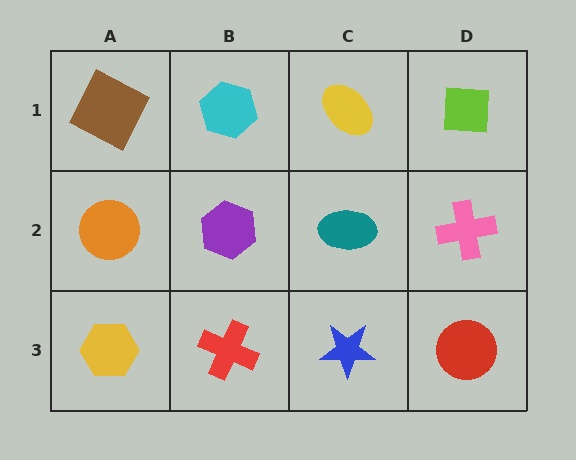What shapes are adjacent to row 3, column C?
A teal ellipse (row 2, column C), a red cross (row 3, column B), a red circle (row 3, column D).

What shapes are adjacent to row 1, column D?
A pink cross (row 2, column D), a yellow ellipse (row 1, column C).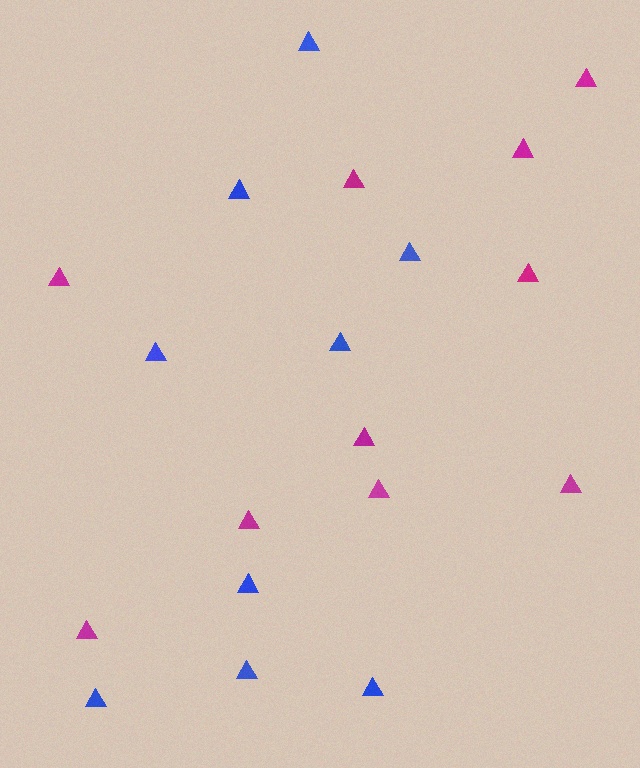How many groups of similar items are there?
There are 2 groups: one group of blue triangles (9) and one group of magenta triangles (10).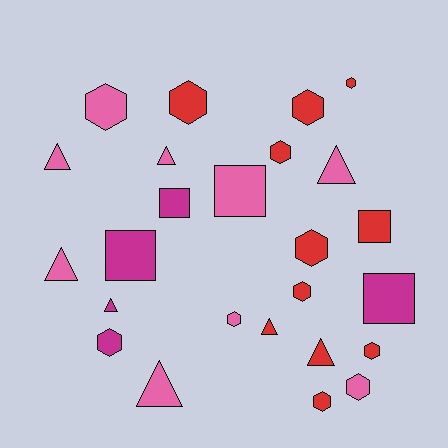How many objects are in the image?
There are 25 objects.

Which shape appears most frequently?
Hexagon, with 12 objects.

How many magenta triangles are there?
There is 1 magenta triangle.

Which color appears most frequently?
Red, with 11 objects.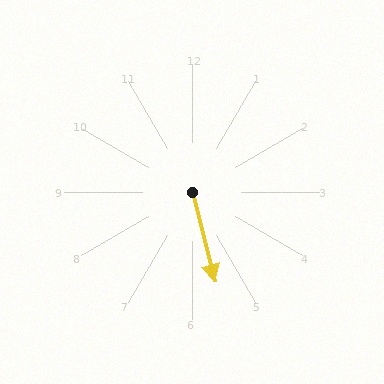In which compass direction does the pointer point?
South.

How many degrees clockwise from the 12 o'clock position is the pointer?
Approximately 166 degrees.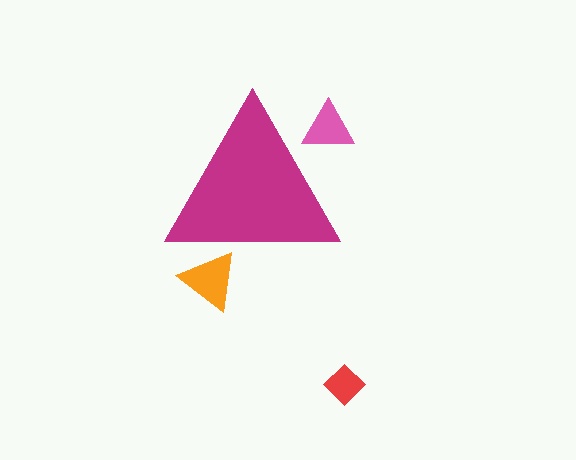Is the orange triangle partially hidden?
Yes, the orange triangle is partially hidden behind the magenta triangle.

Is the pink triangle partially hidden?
Yes, the pink triangle is partially hidden behind the magenta triangle.